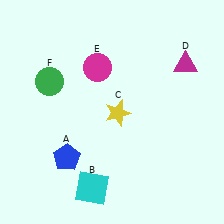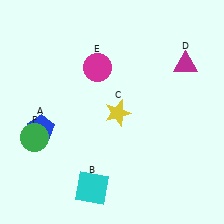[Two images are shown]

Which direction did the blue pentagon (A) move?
The blue pentagon (A) moved up.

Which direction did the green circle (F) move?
The green circle (F) moved down.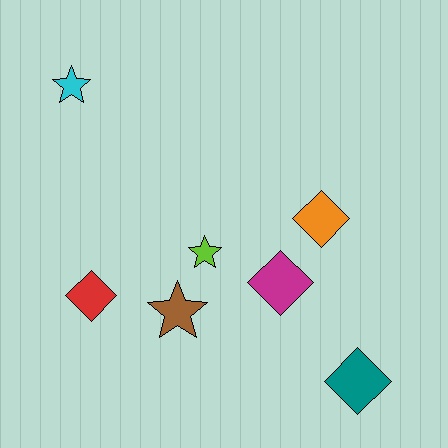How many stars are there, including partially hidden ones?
There are 3 stars.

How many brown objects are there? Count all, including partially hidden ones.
There is 1 brown object.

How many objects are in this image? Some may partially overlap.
There are 7 objects.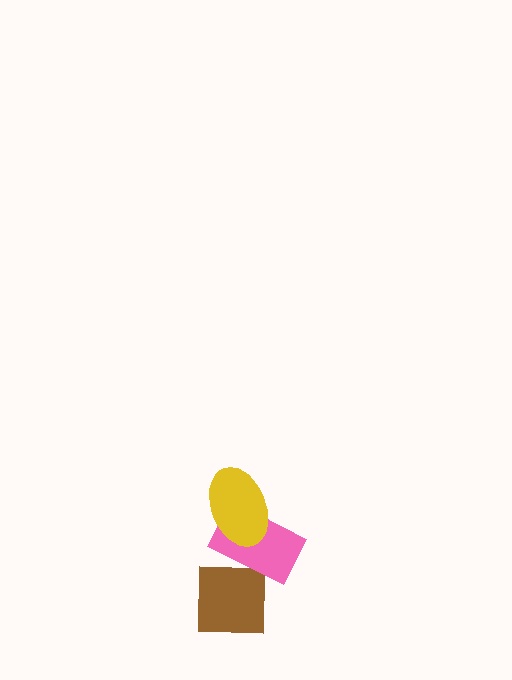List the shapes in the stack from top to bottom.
From top to bottom: the yellow ellipse, the pink rectangle, the brown square.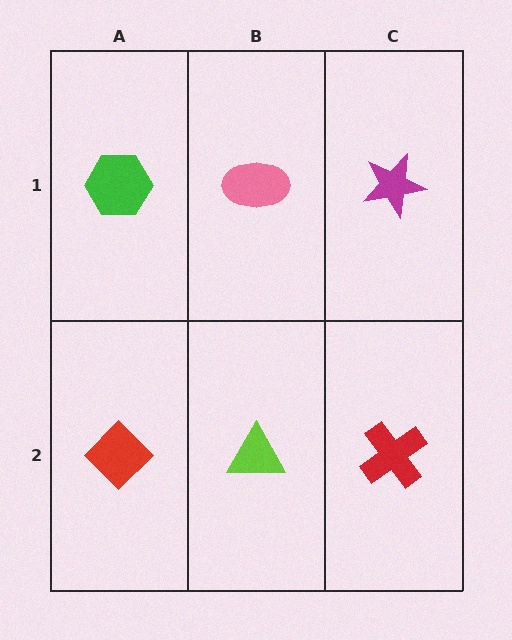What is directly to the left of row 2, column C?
A lime triangle.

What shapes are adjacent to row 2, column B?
A pink ellipse (row 1, column B), a red diamond (row 2, column A), a red cross (row 2, column C).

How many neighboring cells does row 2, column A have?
2.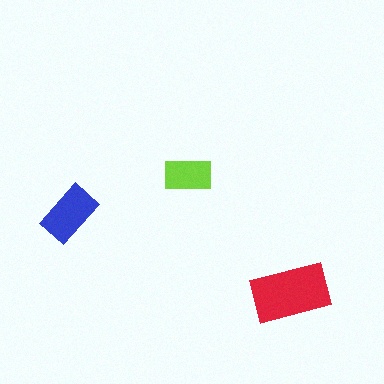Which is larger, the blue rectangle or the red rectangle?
The red one.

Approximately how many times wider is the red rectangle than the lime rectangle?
About 1.5 times wider.